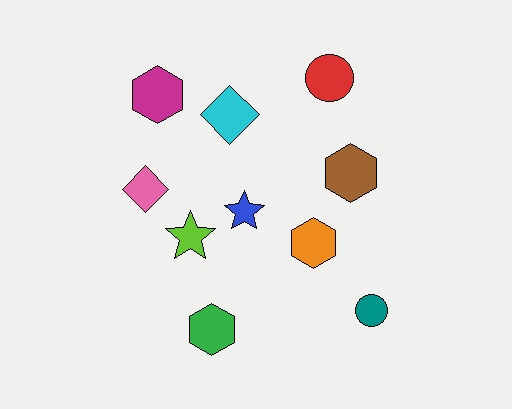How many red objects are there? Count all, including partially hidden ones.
There is 1 red object.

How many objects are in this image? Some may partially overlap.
There are 10 objects.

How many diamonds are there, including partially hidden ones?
There are 2 diamonds.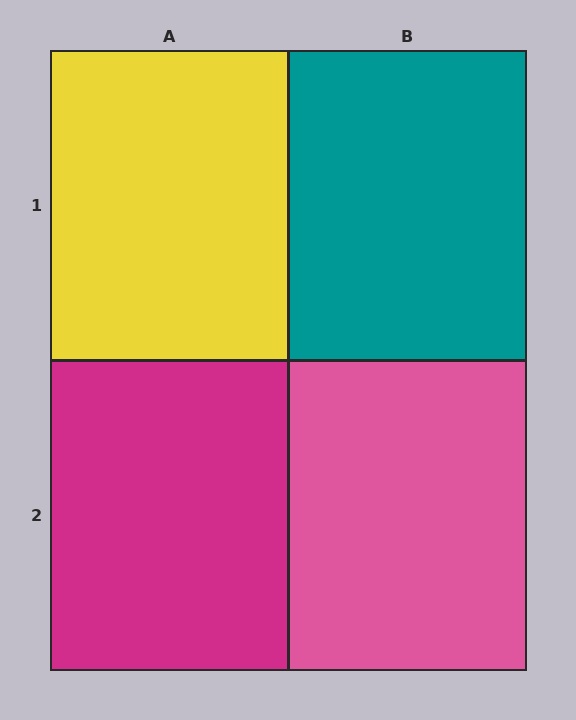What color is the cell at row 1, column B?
Teal.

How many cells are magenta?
1 cell is magenta.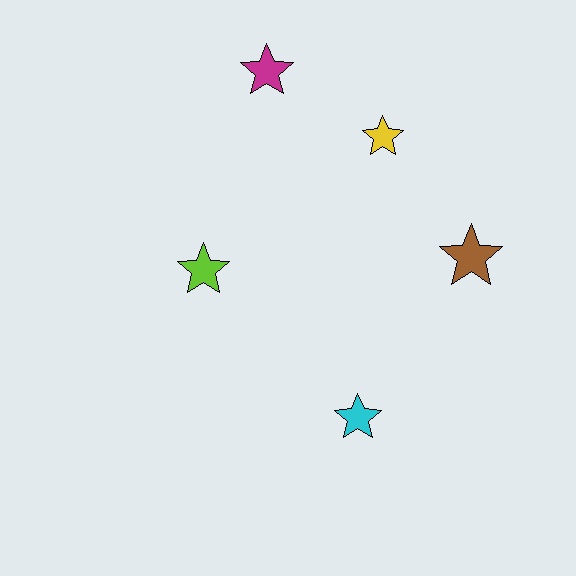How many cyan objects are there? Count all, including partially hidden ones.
There is 1 cyan object.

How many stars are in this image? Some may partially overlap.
There are 5 stars.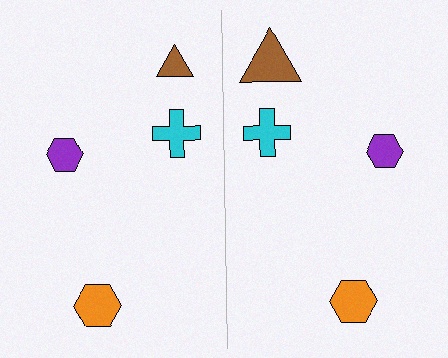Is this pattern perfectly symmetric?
No, the pattern is not perfectly symmetric. The brown triangle on the right side has a different size than its mirror counterpart.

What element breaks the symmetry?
The brown triangle on the right side has a different size than its mirror counterpart.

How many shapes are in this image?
There are 8 shapes in this image.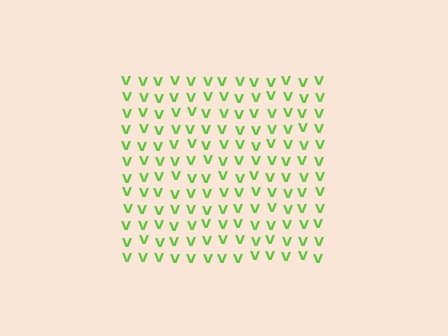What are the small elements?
The small elements are letter V's.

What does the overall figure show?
The overall figure shows a square.